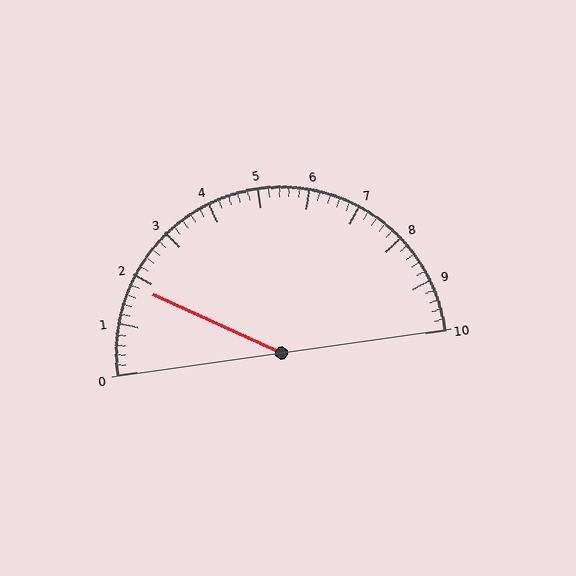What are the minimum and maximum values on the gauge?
The gauge ranges from 0 to 10.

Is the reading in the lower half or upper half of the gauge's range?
The reading is in the lower half of the range (0 to 10).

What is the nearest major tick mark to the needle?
The nearest major tick mark is 2.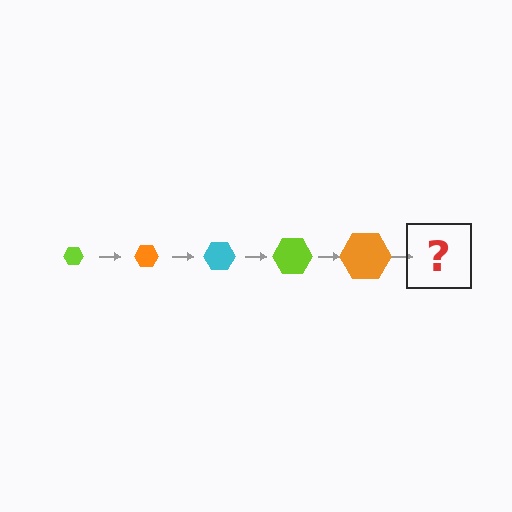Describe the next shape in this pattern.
It should be a cyan hexagon, larger than the previous one.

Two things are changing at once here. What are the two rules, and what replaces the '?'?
The two rules are that the hexagon grows larger each step and the color cycles through lime, orange, and cyan. The '?' should be a cyan hexagon, larger than the previous one.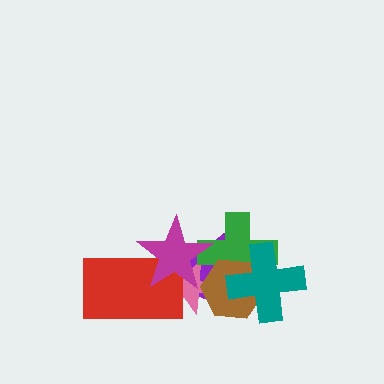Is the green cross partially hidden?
Yes, it is partially covered by another shape.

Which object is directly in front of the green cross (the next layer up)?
The brown hexagon is directly in front of the green cross.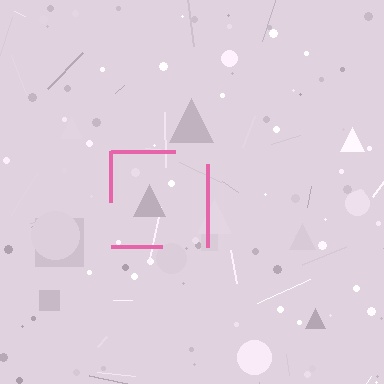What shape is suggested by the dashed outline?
The dashed outline suggests a square.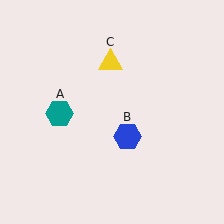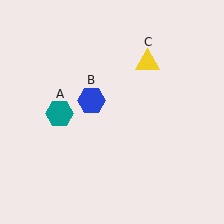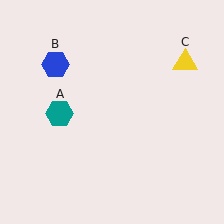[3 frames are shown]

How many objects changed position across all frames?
2 objects changed position: blue hexagon (object B), yellow triangle (object C).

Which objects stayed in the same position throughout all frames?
Teal hexagon (object A) remained stationary.